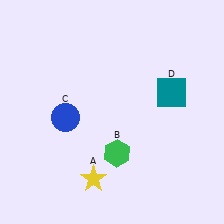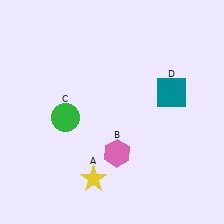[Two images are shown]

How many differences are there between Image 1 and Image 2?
There are 2 differences between the two images.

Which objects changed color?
B changed from green to pink. C changed from blue to green.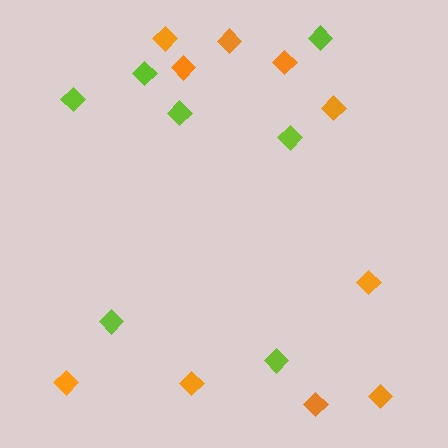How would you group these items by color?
There are 2 groups: one group of lime diamonds (7) and one group of orange diamonds (10).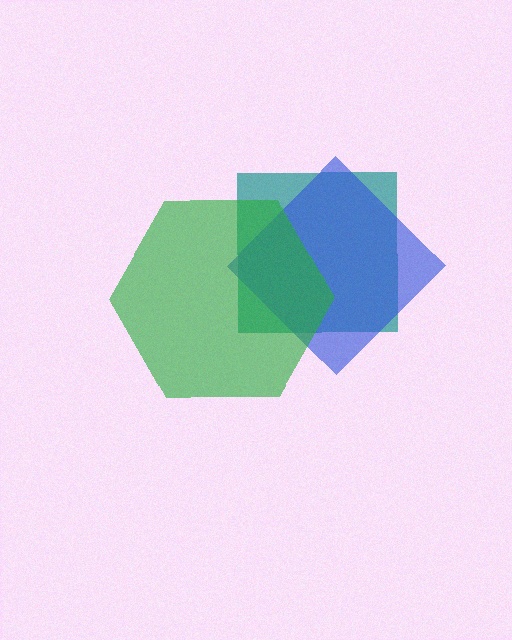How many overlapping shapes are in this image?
There are 3 overlapping shapes in the image.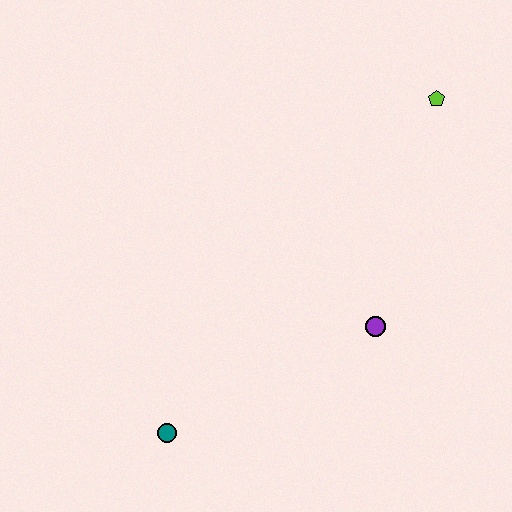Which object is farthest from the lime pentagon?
The teal circle is farthest from the lime pentagon.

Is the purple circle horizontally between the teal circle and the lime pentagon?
Yes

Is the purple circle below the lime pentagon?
Yes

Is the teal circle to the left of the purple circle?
Yes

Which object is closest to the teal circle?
The purple circle is closest to the teal circle.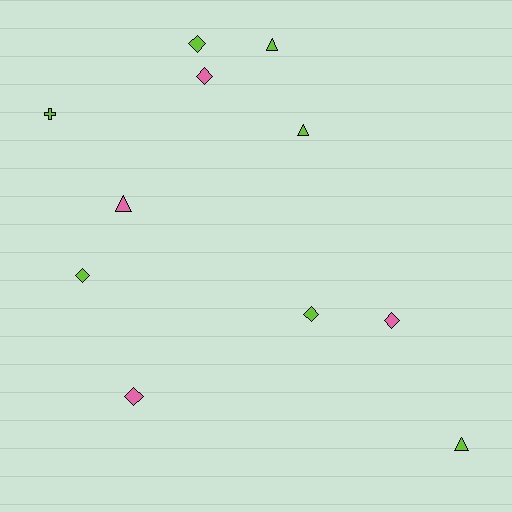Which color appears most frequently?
Lime, with 7 objects.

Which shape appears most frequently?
Diamond, with 6 objects.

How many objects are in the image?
There are 11 objects.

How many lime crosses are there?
There is 1 lime cross.